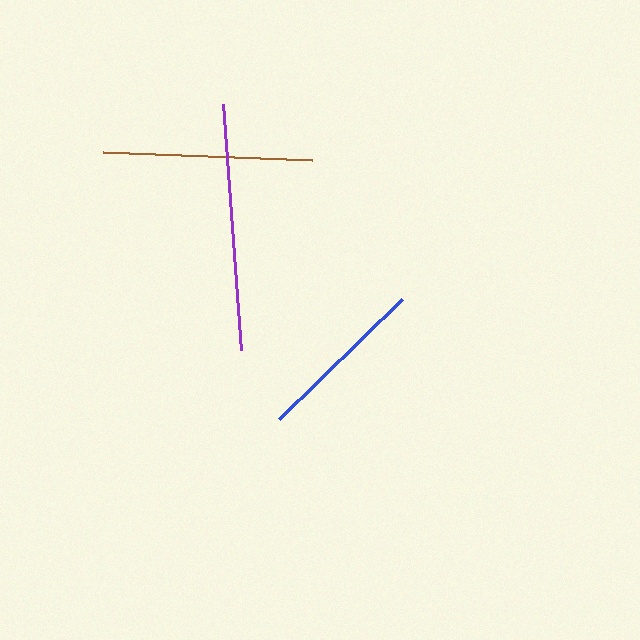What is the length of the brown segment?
The brown segment is approximately 209 pixels long.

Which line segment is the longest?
The purple line is the longest at approximately 247 pixels.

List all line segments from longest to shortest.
From longest to shortest: purple, brown, blue.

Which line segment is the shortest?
The blue line is the shortest at approximately 172 pixels.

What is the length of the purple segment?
The purple segment is approximately 247 pixels long.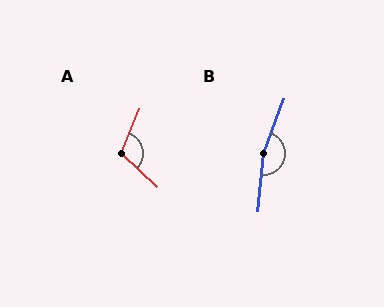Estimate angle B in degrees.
Approximately 165 degrees.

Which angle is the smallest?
A, at approximately 111 degrees.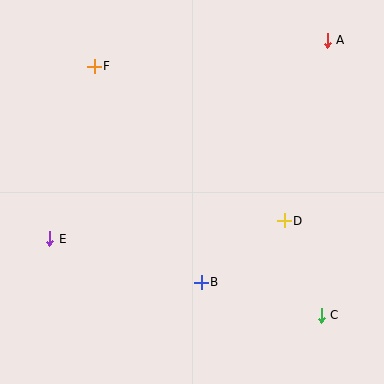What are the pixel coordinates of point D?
Point D is at (284, 221).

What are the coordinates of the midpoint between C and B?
The midpoint between C and B is at (261, 299).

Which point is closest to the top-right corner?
Point A is closest to the top-right corner.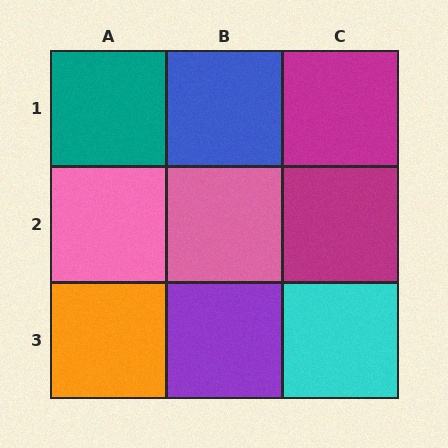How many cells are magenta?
2 cells are magenta.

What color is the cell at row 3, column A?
Orange.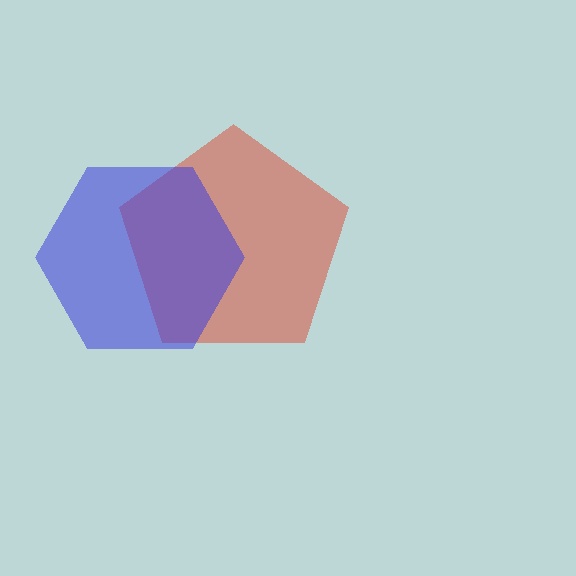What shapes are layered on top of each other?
The layered shapes are: a red pentagon, a blue hexagon.